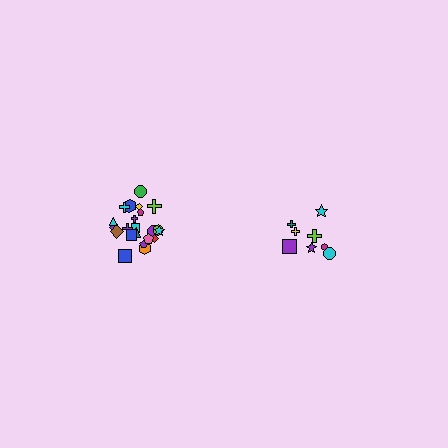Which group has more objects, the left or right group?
The left group.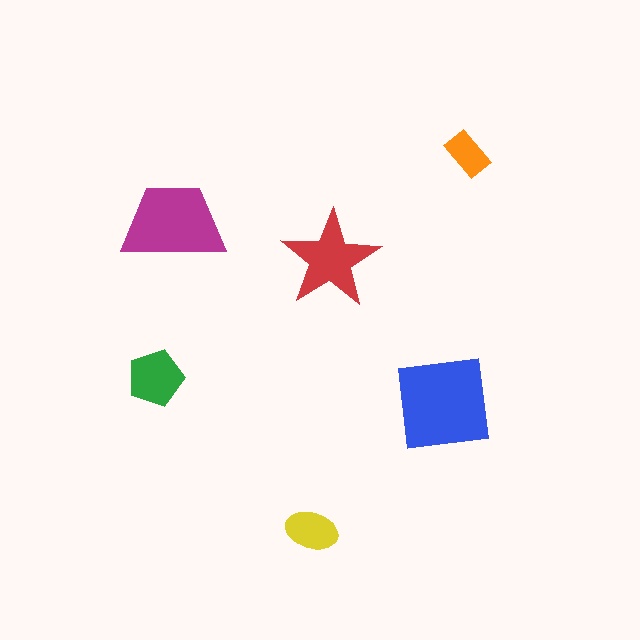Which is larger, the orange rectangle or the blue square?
The blue square.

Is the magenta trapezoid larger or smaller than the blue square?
Smaller.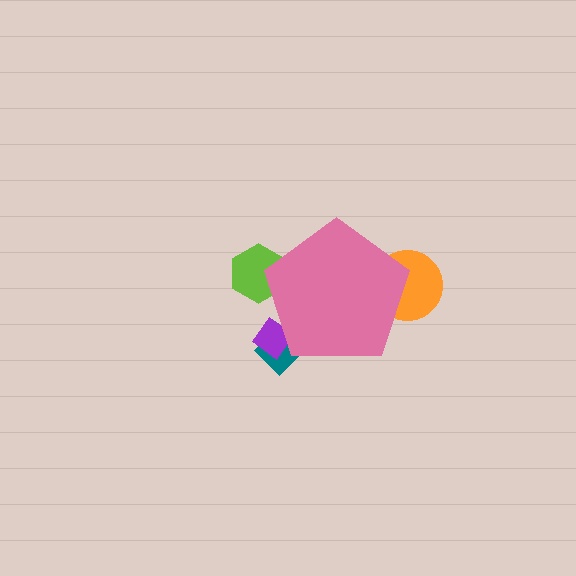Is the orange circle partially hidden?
Yes, the orange circle is partially hidden behind the pink pentagon.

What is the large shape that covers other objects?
A pink pentagon.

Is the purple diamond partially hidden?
Yes, the purple diamond is partially hidden behind the pink pentagon.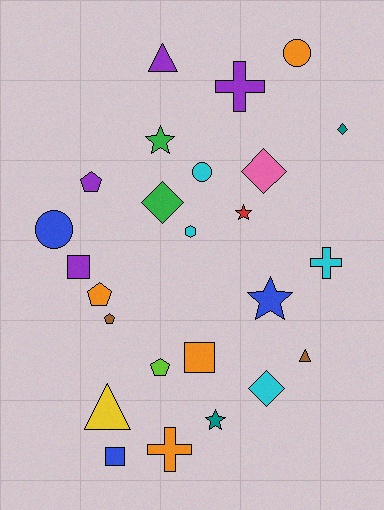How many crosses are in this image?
There are 3 crosses.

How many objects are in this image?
There are 25 objects.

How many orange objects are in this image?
There are 4 orange objects.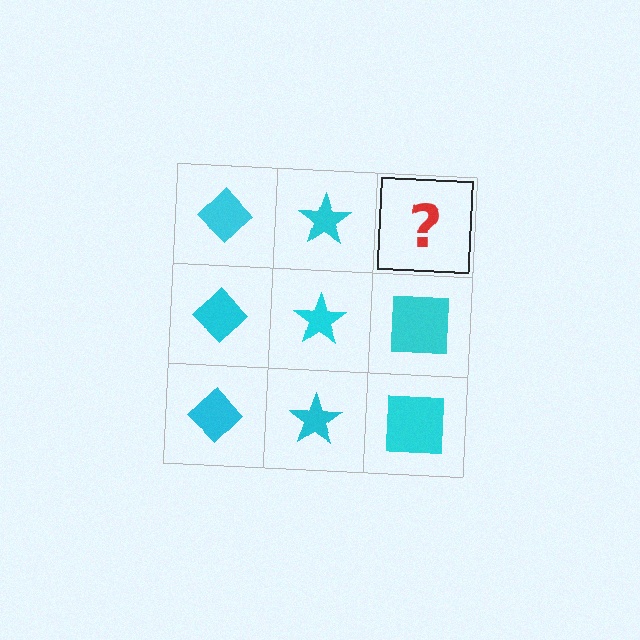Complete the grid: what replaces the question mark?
The question mark should be replaced with a cyan square.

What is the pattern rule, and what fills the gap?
The rule is that each column has a consistent shape. The gap should be filled with a cyan square.